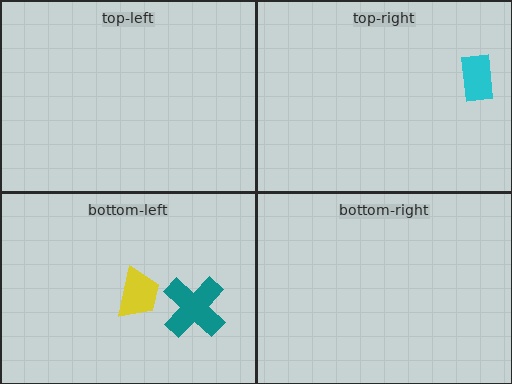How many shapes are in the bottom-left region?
2.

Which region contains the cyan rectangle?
The top-right region.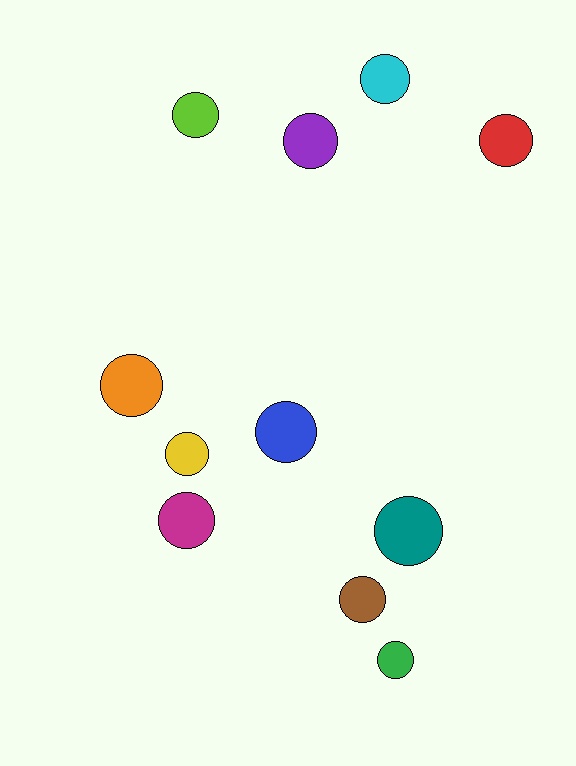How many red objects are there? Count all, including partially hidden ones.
There is 1 red object.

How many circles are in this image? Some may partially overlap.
There are 11 circles.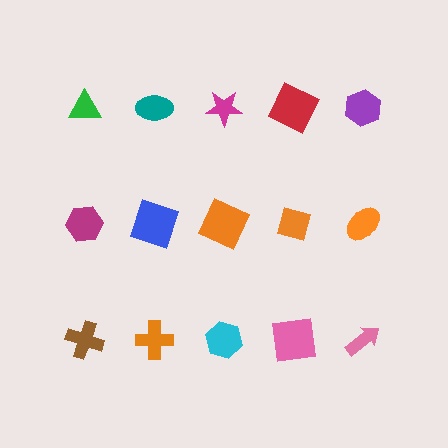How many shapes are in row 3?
5 shapes.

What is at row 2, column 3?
An orange square.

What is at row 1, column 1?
A green triangle.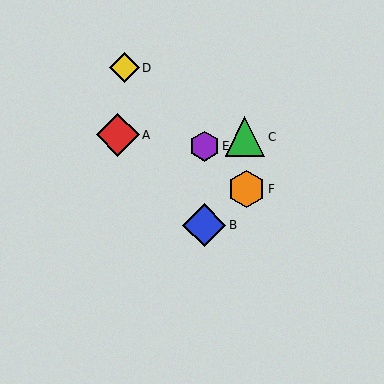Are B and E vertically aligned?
Yes, both are at x≈204.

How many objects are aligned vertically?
2 objects (B, E) are aligned vertically.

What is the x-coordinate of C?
Object C is at x≈245.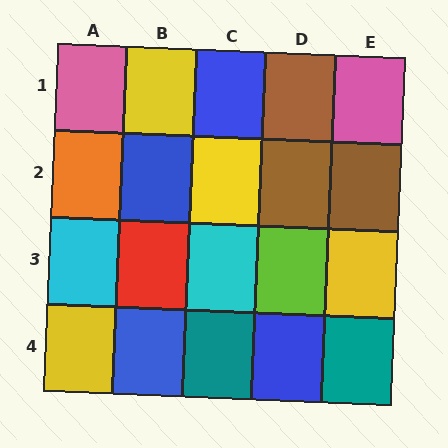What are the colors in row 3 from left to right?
Cyan, red, cyan, lime, yellow.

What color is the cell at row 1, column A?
Pink.